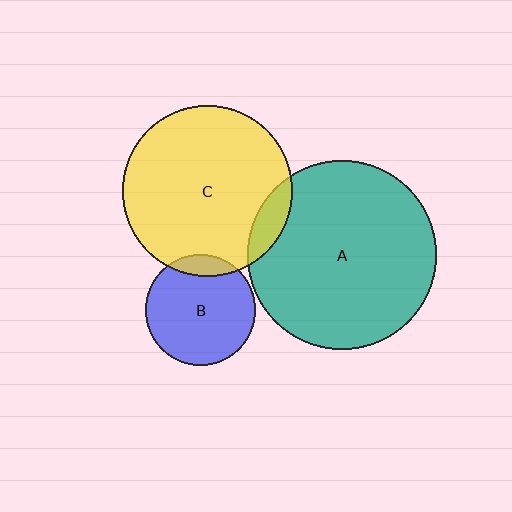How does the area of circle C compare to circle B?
Approximately 2.4 times.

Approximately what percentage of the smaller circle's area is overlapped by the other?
Approximately 10%.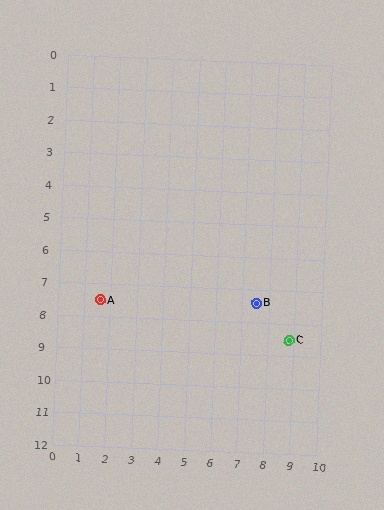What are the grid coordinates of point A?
Point A is at approximately (1.6, 7.5).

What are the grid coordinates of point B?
Point B is at approximately (7.5, 7.4).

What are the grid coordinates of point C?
Point C is at approximately (8.8, 8.5).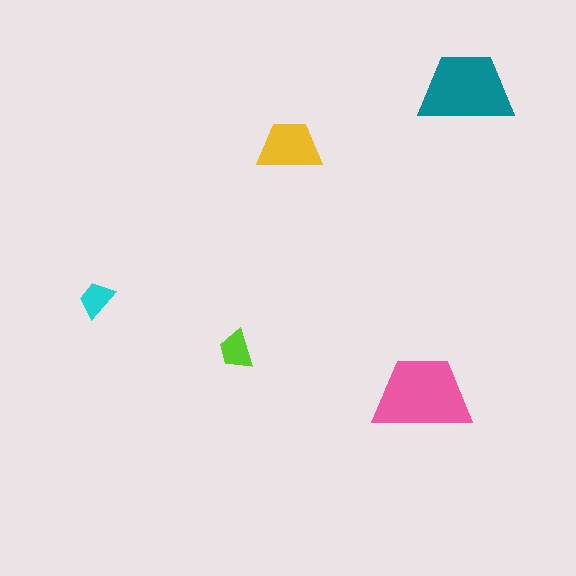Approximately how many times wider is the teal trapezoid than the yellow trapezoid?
About 1.5 times wider.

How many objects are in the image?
There are 5 objects in the image.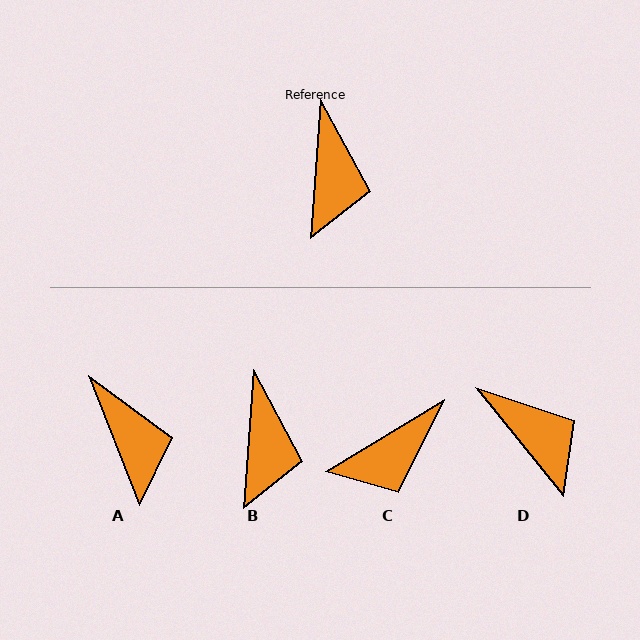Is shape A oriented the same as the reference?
No, it is off by about 26 degrees.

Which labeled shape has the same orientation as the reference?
B.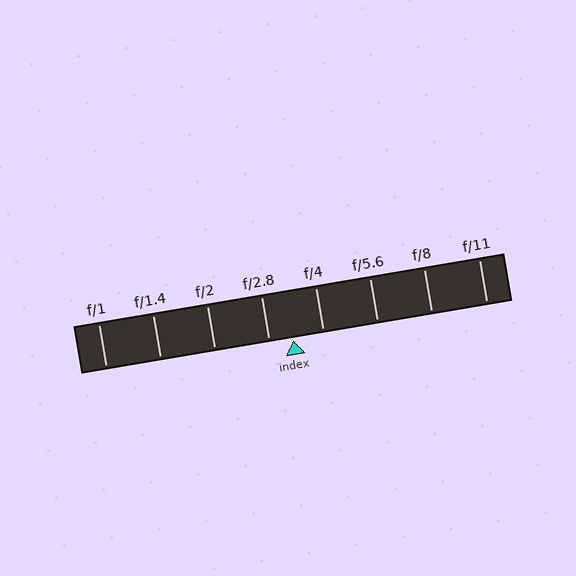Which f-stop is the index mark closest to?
The index mark is closest to f/2.8.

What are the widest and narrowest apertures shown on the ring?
The widest aperture shown is f/1 and the narrowest is f/11.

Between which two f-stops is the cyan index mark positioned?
The index mark is between f/2.8 and f/4.